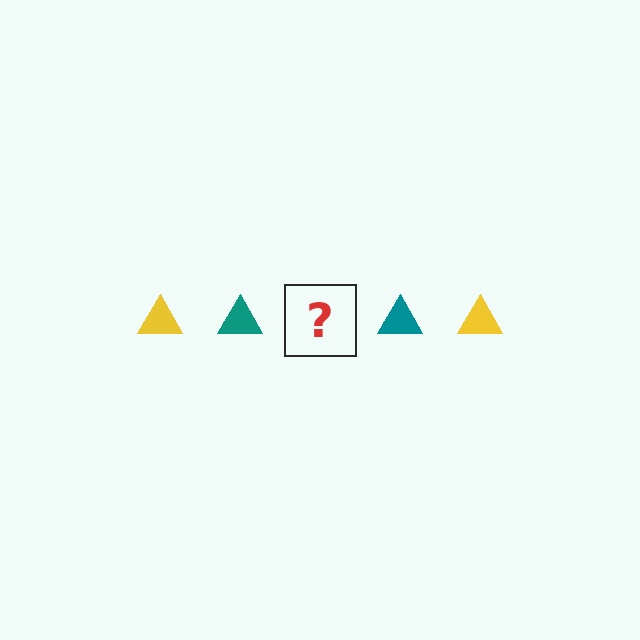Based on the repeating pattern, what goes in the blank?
The blank should be a yellow triangle.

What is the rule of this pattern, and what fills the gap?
The rule is that the pattern cycles through yellow, teal triangles. The gap should be filled with a yellow triangle.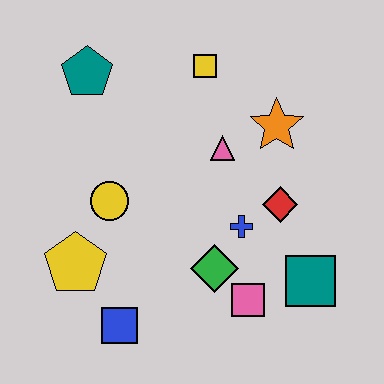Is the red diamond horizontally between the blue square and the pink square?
No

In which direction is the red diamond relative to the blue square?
The red diamond is to the right of the blue square.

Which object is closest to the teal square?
The pink square is closest to the teal square.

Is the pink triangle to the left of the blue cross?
Yes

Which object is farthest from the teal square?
The teal pentagon is farthest from the teal square.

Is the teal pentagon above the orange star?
Yes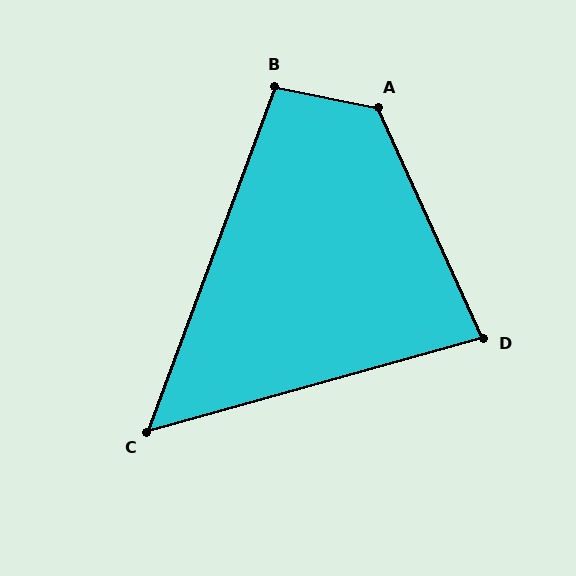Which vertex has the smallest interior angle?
C, at approximately 54 degrees.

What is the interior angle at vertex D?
Approximately 81 degrees (acute).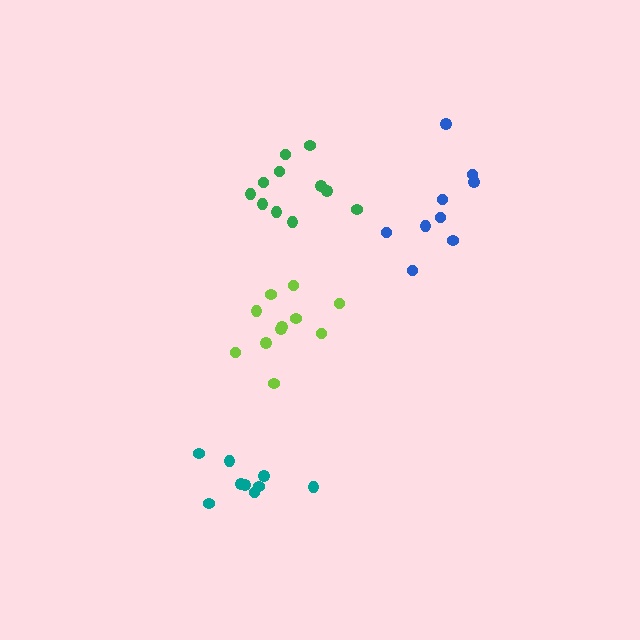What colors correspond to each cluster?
The clusters are colored: teal, lime, green, blue.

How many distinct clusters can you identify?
There are 4 distinct clusters.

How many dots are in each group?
Group 1: 9 dots, Group 2: 11 dots, Group 3: 11 dots, Group 4: 9 dots (40 total).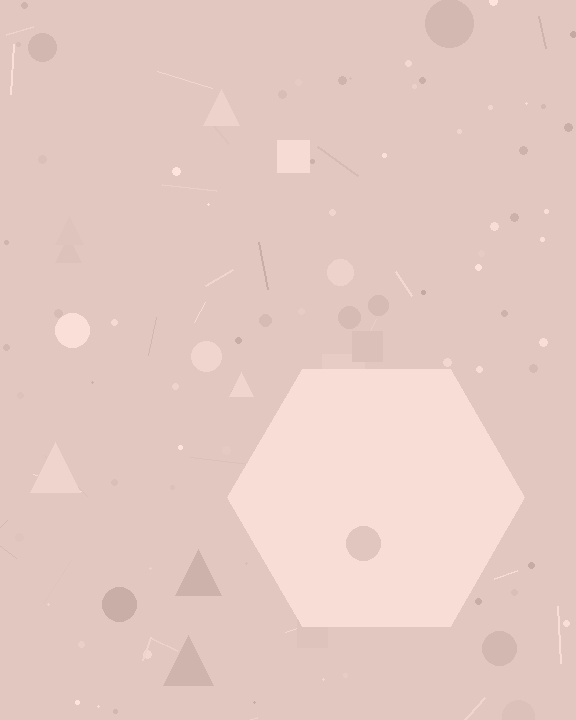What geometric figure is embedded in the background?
A hexagon is embedded in the background.